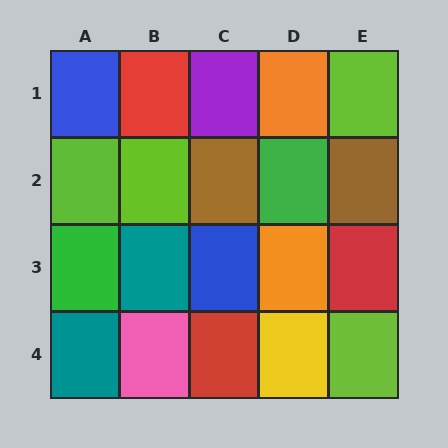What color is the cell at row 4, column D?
Yellow.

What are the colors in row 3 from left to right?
Green, teal, blue, orange, red.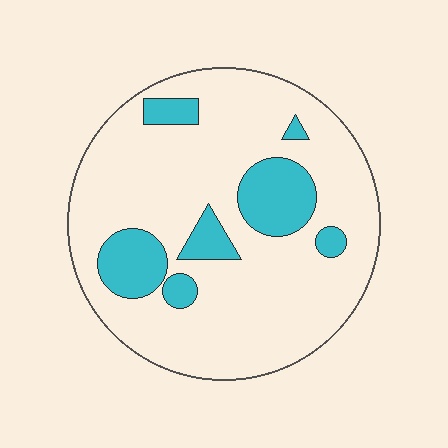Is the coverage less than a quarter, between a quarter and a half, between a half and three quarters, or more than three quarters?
Less than a quarter.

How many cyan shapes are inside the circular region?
7.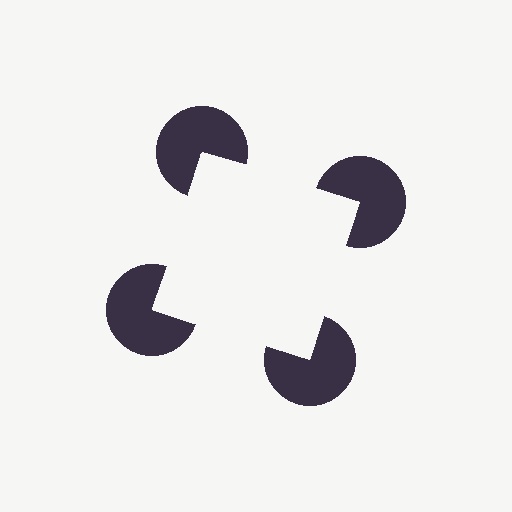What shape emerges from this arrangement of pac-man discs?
An illusory square — its edges are inferred from the aligned wedge cuts in the pac-man discs, not physically drawn.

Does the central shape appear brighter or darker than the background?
It typically appears slightly brighter than the background, even though no actual brightness change is drawn.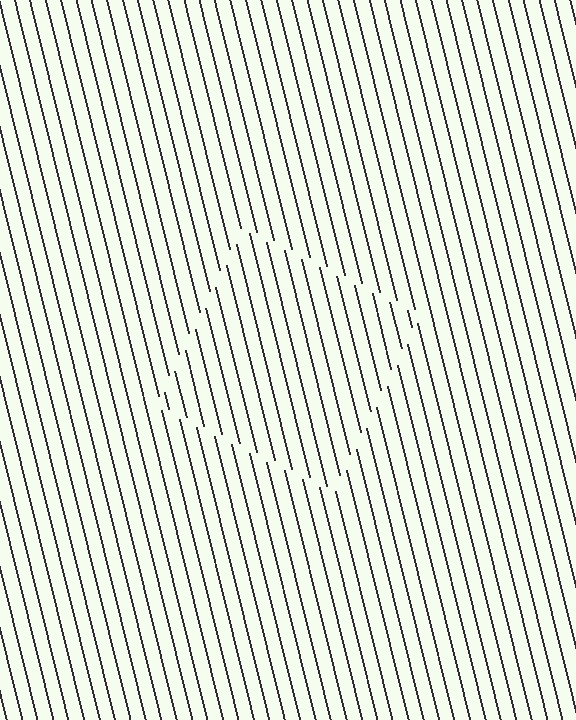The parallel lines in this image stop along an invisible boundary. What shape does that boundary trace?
An illusory square. The interior of the shape contains the same grating, shifted by half a period — the contour is defined by the phase discontinuity where line-ends from the inner and outer gratings abut.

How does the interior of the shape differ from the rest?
The interior of the shape contains the same grating, shifted by half a period — the contour is defined by the phase discontinuity where line-ends from the inner and outer gratings abut.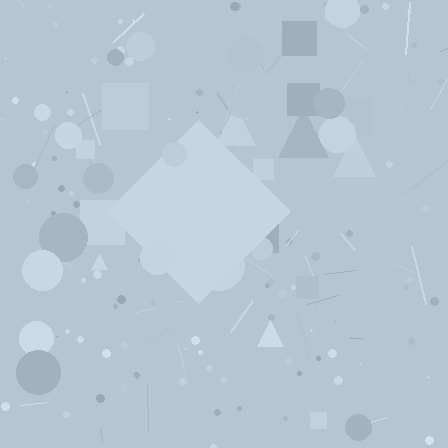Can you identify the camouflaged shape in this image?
The camouflaged shape is a diamond.